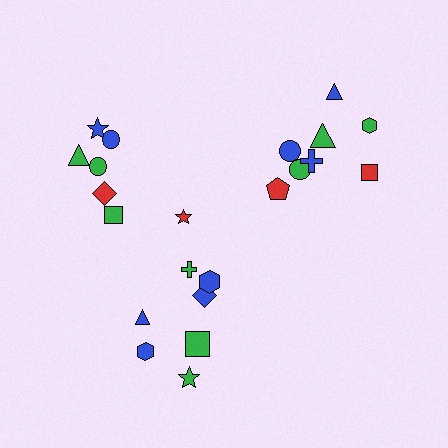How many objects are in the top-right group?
There are 8 objects.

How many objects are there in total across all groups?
There are 22 objects.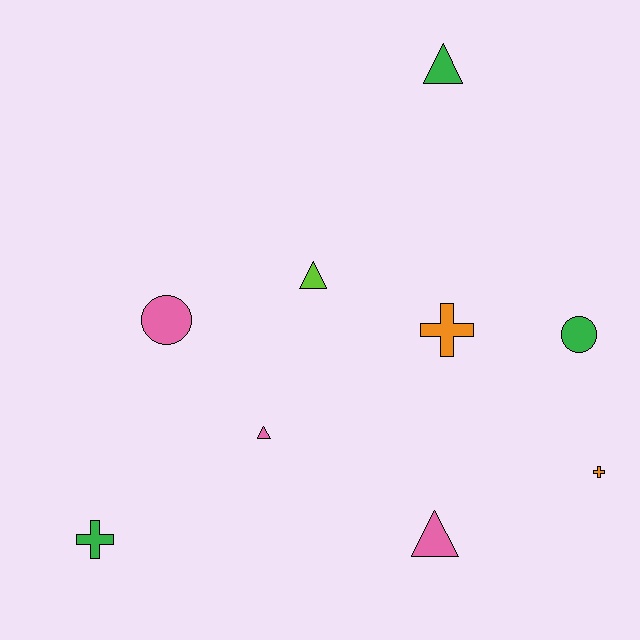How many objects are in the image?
There are 9 objects.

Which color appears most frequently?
Green, with 3 objects.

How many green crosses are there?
There is 1 green cross.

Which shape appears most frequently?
Triangle, with 4 objects.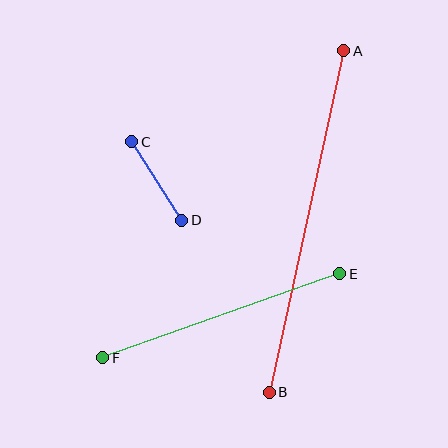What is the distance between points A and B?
The distance is approximately 349 pixels.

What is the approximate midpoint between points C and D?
The midpoint is at approximately (157, 181) pixels.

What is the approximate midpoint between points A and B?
The midpoint is at approximately (306, 221) pixels.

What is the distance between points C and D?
The distance is approximately 93 pixels.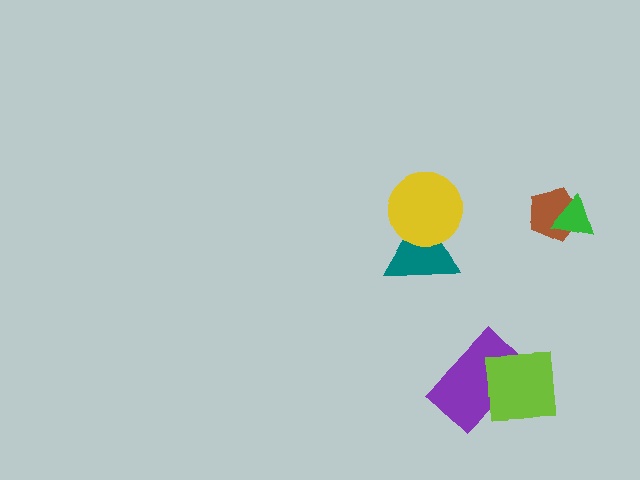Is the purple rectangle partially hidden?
Yes, it is partially covered by another shape.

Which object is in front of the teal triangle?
The yellow circle is in front of the teal triangle.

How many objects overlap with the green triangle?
1 object overlaps with the green triangle.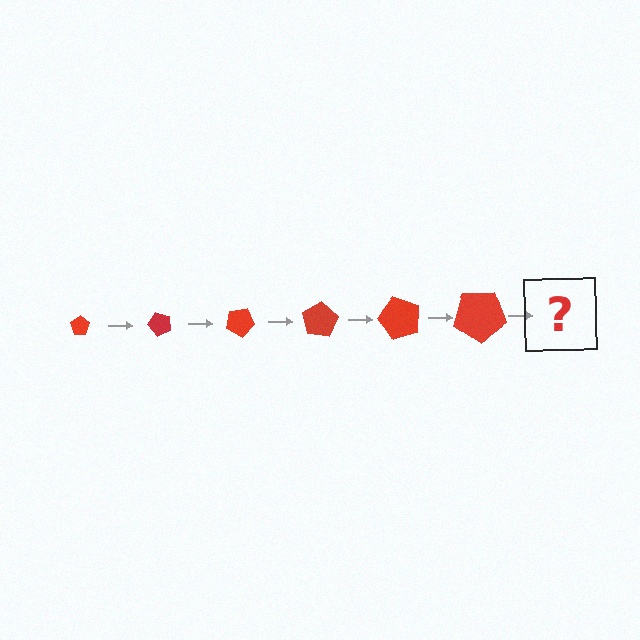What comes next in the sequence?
The next element should be a pentagon, larger than the previous one and rotated 300 degrees from the start.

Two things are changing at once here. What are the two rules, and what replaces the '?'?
The two rules are that the pentagon grows larger each step and it rotates 50 degrees each step. The '?' should be a pentagon, larger than the previous one and rotated 300 degrees from the start.